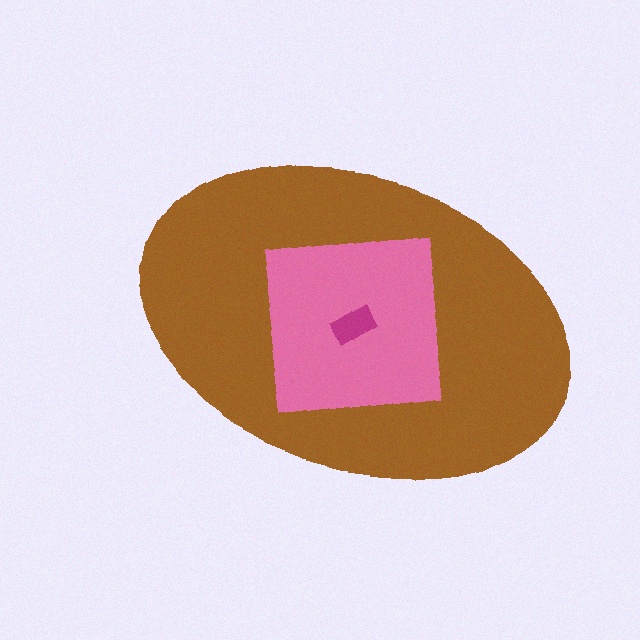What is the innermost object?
The magenta rectangle.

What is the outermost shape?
The brown ellipse.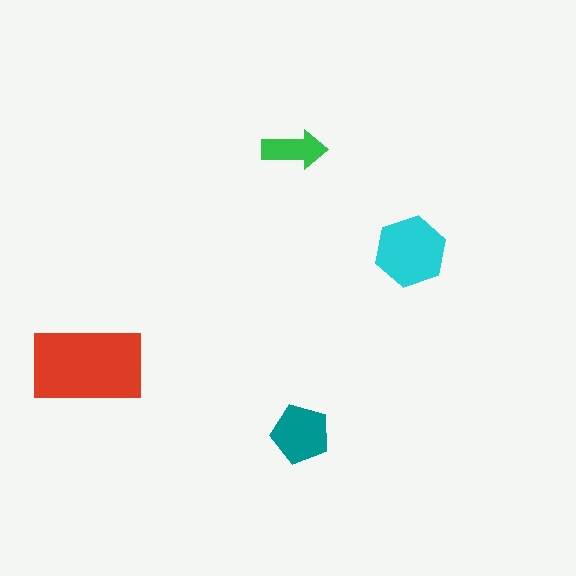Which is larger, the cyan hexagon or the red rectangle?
The red rectangle.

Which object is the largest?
The red rectangle.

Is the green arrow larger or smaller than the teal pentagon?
Smaller.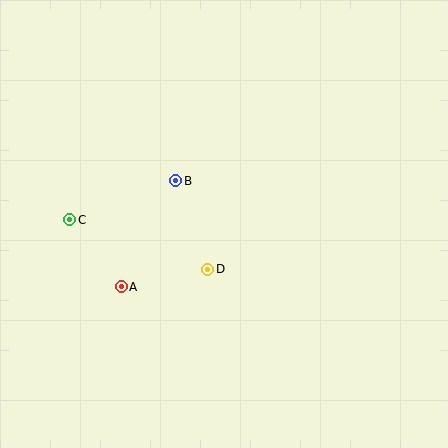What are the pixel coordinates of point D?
Point D is at (208, 269).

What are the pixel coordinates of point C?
Point C is at (70, 220).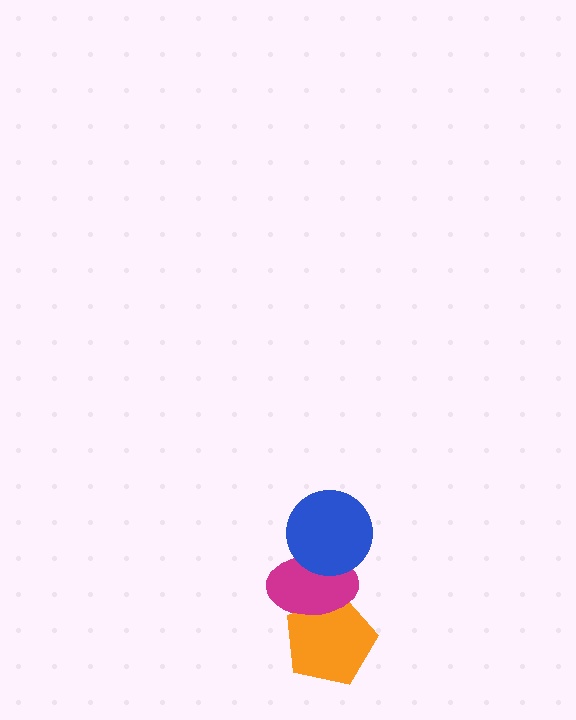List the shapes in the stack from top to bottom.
From top to bottom: the blue circle, the magenta ellipse, the orange pentagon.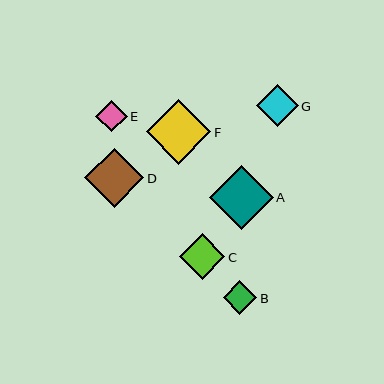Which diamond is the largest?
Diamond F is the largest with a size of approximately 65 pixels.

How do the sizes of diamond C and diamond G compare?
Diamond C and diamond G are approximately the same size.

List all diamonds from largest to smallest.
From largest to smallest: F, A, D, C, G, B, E.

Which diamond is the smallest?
Diamond E is the smallest with a size of approximately 31 pixels.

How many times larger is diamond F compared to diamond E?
Diamond F is approximately 2.1 times the size of diamond E.